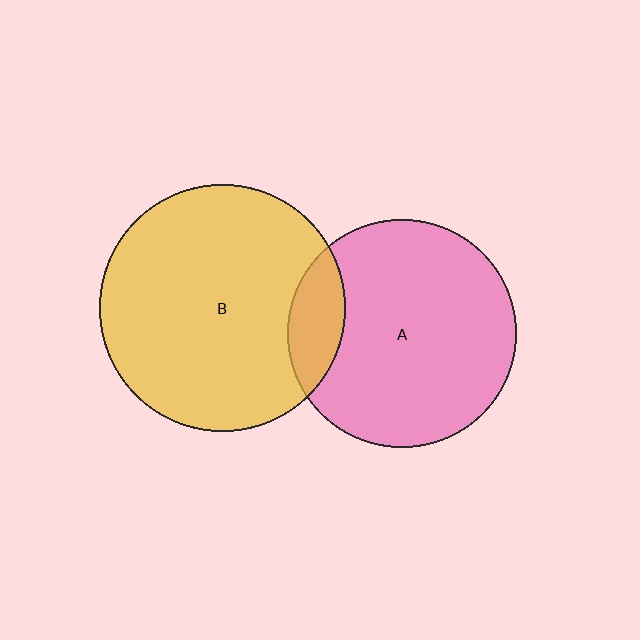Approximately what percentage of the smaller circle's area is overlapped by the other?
Approximately 15%.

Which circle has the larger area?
Circle B (yellow).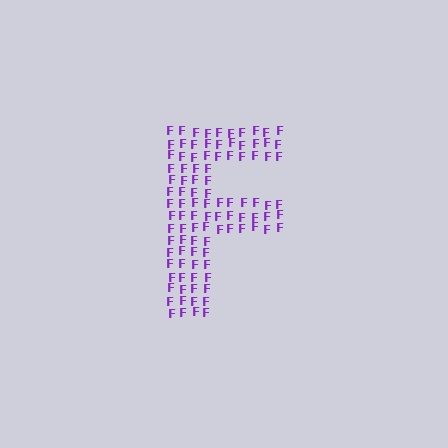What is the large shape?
The large shape is the letter F.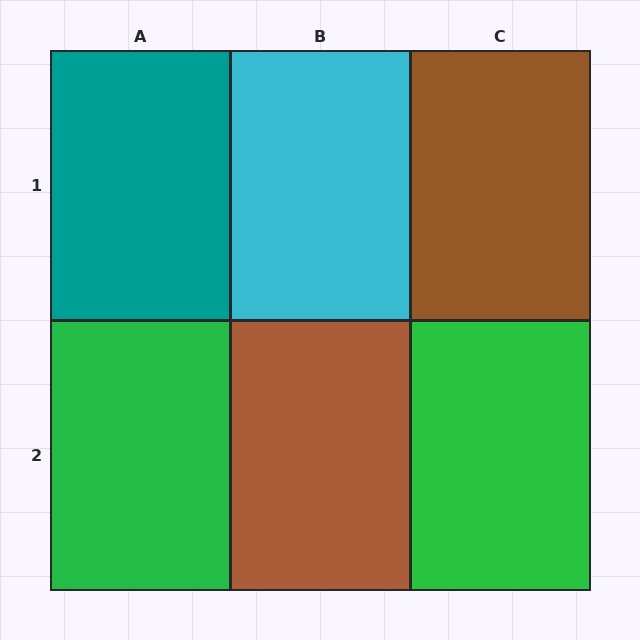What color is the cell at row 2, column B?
Brown.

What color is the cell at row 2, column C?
Green.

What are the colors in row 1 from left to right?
Teal, cyan, brown.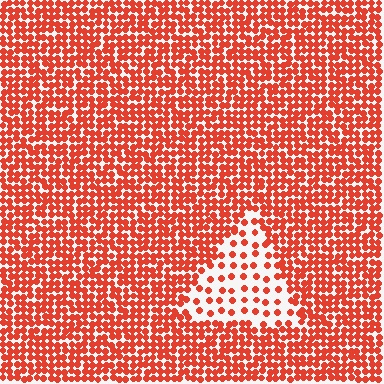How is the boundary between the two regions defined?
The boundary is defined by a change in element density (approximately 2.8x ratio). All elements are the same color, size, and shape.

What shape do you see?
I see a triangle.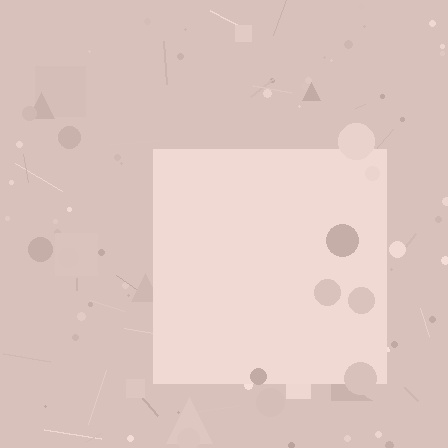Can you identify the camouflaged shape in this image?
The camouflaged shape is a square.